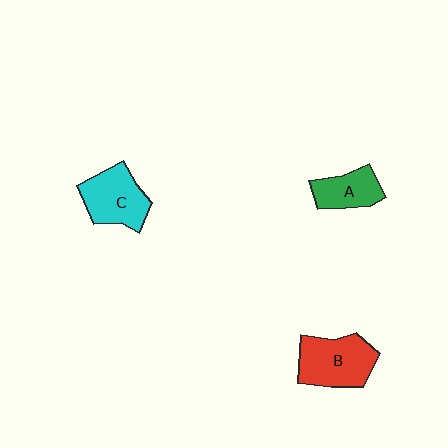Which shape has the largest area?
Shape B (red).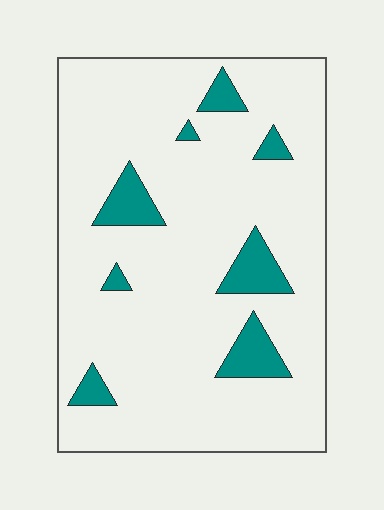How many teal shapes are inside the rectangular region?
8.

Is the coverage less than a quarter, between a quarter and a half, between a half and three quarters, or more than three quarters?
Less than a quarter.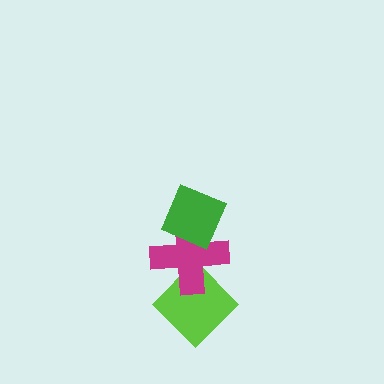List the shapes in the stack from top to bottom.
From top to bottom: the green diamond, the magenta cross, the lime diamond.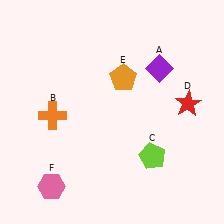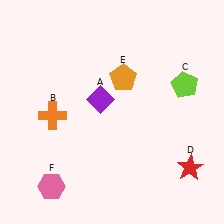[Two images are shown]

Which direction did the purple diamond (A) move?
The purple diamond (A) moved left.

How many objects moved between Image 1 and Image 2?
3 objects moved between the two images.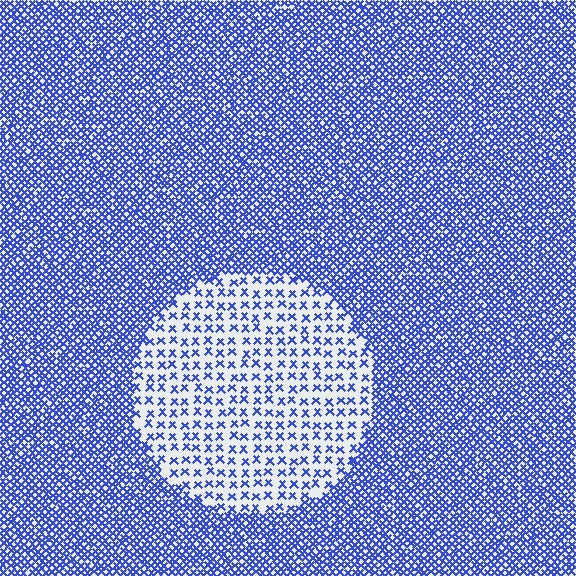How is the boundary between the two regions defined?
The boundary is defined by a change in element density (approximately 2.9x ratio). All elements are the same color, size, and shape.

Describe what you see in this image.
The image contains small blue elements arranged at two different densities. A circle-shaped region is visible where the elements are less densely packed than the surrounding area.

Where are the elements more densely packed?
The elements are more densely packed outside the circle boundary.